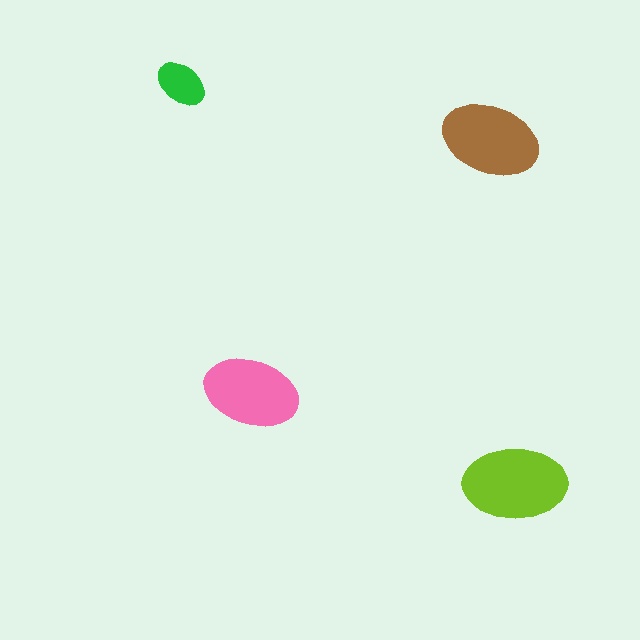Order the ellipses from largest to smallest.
the lime one, the brown one, the pink one, the green one.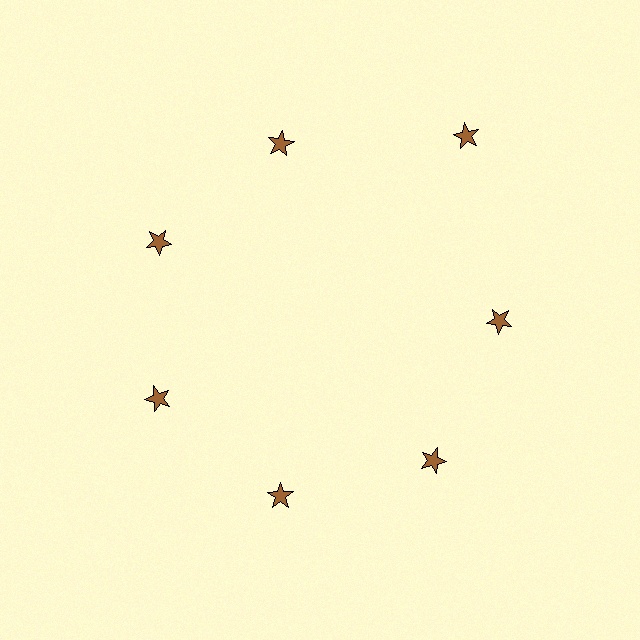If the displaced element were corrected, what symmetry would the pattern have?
It would have 7-fold rotational symmetry — the pattern would map onto itself every 51 degrees.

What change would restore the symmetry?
The symmetry would be restored by moving it inward, back onto the ring so that all 7 stars sit at equal angles and equal distance from the center.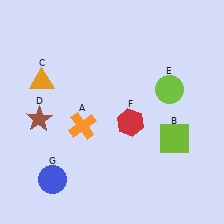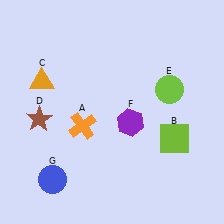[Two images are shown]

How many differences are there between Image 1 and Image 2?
There is 1 difference between the two images.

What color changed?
The hexagon (F) changed from red in Image 1 to purple in Image 2.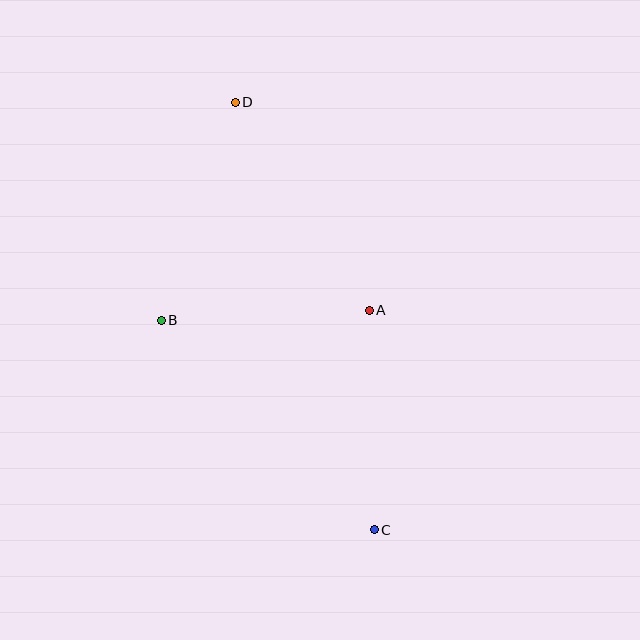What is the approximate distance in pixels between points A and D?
The distance between A and D is approximately 247 pixels.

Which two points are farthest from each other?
Points C and D are farthest from each other.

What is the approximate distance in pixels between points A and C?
The distance between A and C is approximately 220 pixels.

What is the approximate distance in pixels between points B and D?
The distance between B and D is approximately 230 pixels.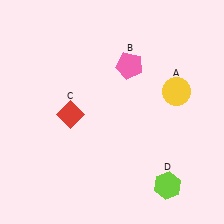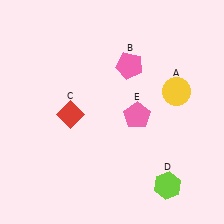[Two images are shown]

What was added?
A pink pentagon (E) was added in Image 2.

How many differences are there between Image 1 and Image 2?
There is 1 difference between the two images.